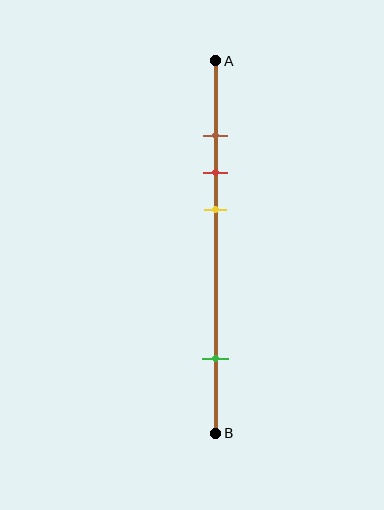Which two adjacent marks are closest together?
The brown and red marks are the closest adjacent pair.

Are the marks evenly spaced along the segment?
No, the marks are not evenly spaced.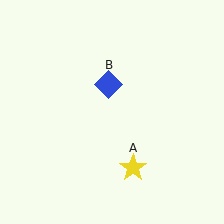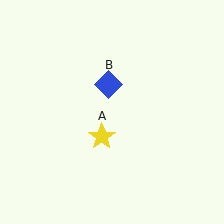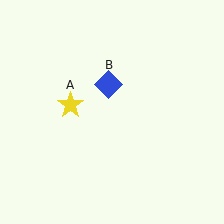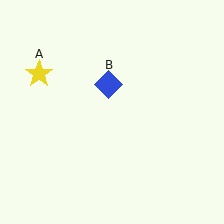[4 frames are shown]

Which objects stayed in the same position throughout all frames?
Blue diamond (object B) remained stationary.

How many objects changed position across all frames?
1 object changed position: yellow star (object A).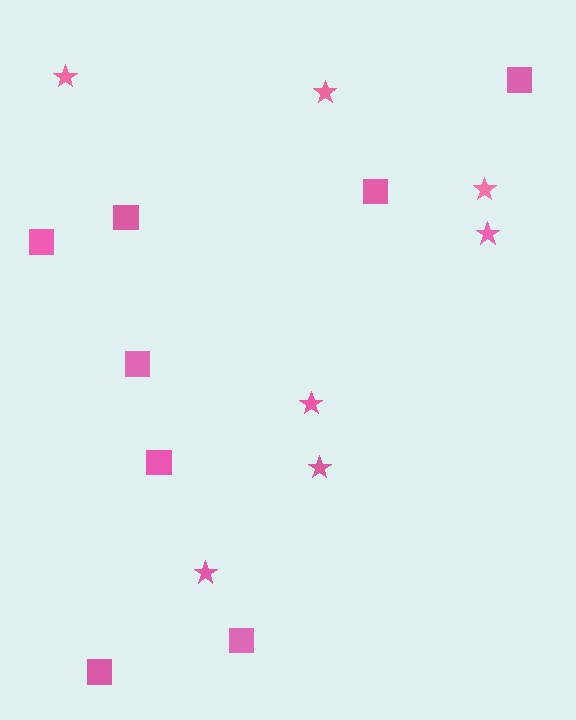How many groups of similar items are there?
There are 2 groups: one group of stars (7) and one group of squares (8).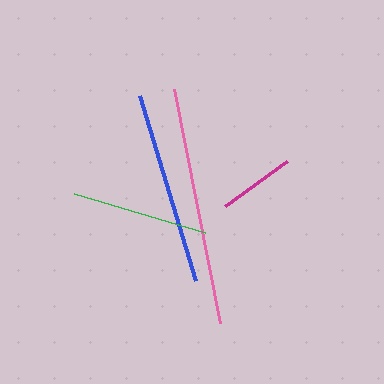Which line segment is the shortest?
The magenta line is the shortest at approximately 76 pixels.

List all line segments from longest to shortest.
From longest to shortest: pink, blue, green, magenta.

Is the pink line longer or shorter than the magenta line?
The pink line is longer than the magenta line.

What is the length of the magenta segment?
The magenta segment is approximately 76 pixels long.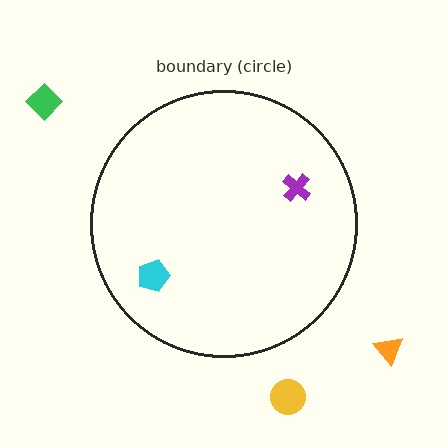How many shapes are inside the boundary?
2 inside, 3 outside.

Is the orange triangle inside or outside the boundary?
Outside.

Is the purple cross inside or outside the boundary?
Inside.